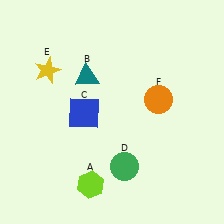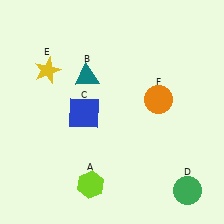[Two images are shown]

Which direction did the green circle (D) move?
The green circle (D) moved right.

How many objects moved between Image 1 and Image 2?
1 object moved between the two images.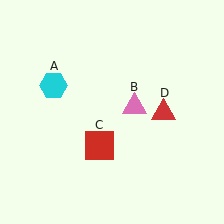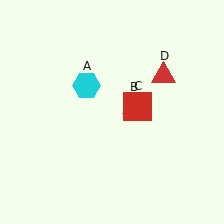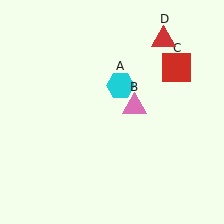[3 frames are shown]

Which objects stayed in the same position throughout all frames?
Pink triangle (object B) remained stationary.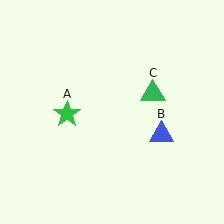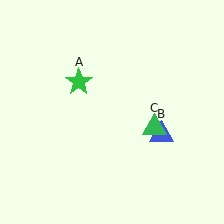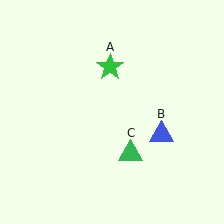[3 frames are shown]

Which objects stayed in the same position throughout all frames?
Blue triangle (object B) remained stationary.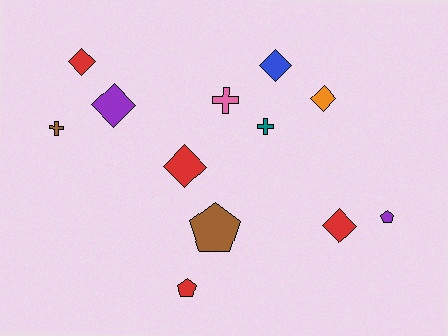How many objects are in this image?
There are 12 objects.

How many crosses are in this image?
There are 3 crosses.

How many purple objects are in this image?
There are 2 purple objects.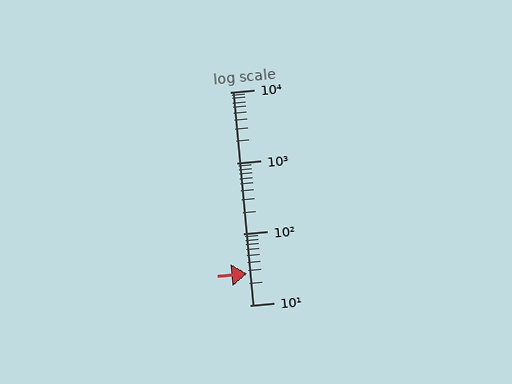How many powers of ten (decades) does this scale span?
The scale spans 3 decades, from 10 to 10000.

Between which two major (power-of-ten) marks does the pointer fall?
The pointer is between 10 and 100.